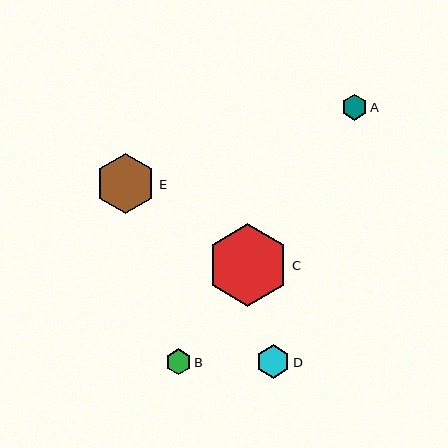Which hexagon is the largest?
Hexagon C is the largest with a size of approximately 82 pixels.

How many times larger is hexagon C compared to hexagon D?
Hexagon C is approximately 2.5 times the size of hexagon D.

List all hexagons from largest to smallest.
From largest to smallest: C, E, D, A, B.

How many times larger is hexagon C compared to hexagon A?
Hexagon C is approximately 3.2 times the size of hexagon A.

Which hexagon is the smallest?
Hexagon B is the smallest with a size of approximately 26 pixels.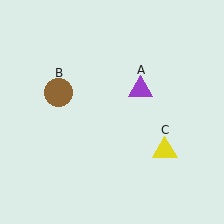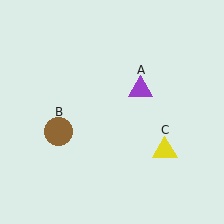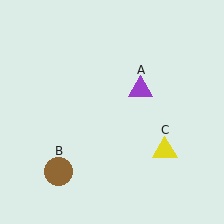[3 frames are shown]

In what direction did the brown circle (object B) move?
The brown circle (object B) moved down.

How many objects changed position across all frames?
1 object changed position: brown circle (object B).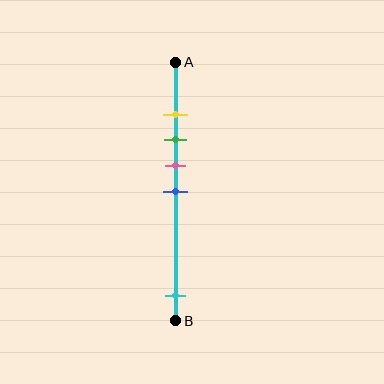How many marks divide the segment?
There are 5 marks dividing the segment.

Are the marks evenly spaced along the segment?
No, the marks are not evenly spaced.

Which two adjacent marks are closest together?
The yellow and green marks are the closest adjacent pair.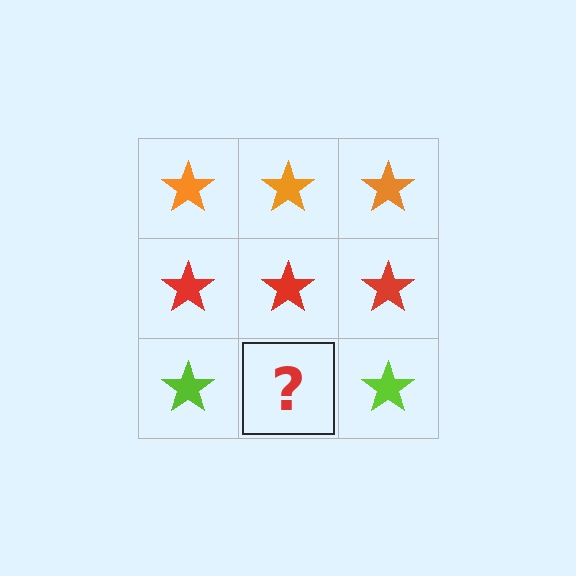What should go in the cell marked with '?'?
The missing cell should contain a lime star.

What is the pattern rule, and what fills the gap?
The rule is that each row has a consistent color. The gap should be filled with a lime star.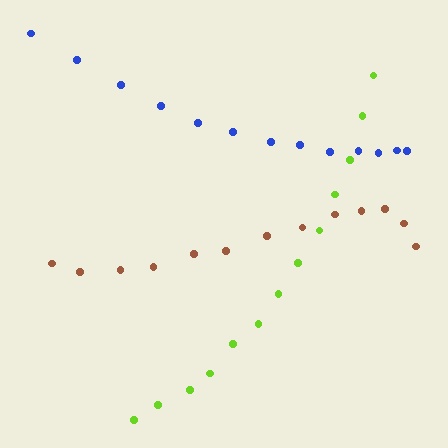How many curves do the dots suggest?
There are 3 distinct paths.